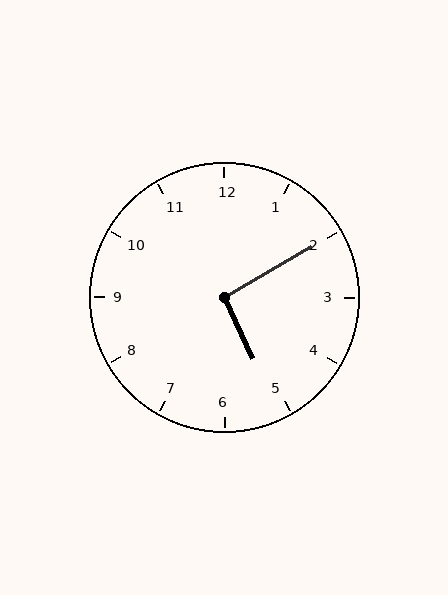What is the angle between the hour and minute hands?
Approximately 95 degrees.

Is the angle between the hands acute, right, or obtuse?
It is right.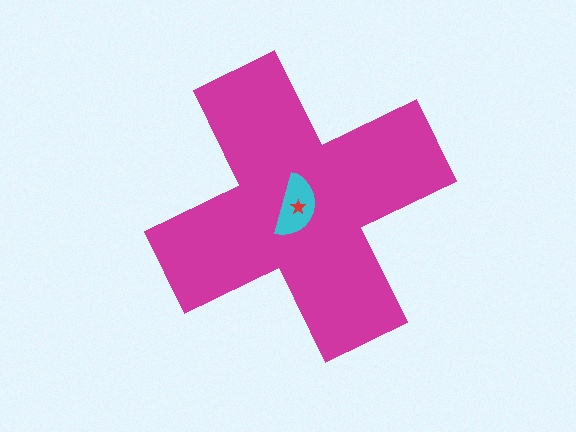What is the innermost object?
The red star.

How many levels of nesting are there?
3.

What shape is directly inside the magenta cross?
The cyan semicircle.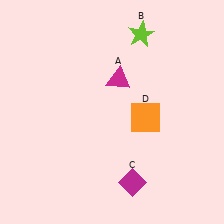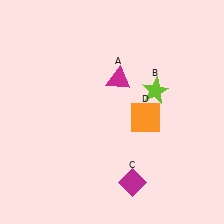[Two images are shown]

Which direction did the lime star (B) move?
The lime star (B) moved down.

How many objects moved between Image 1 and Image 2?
1 object moved between the two images.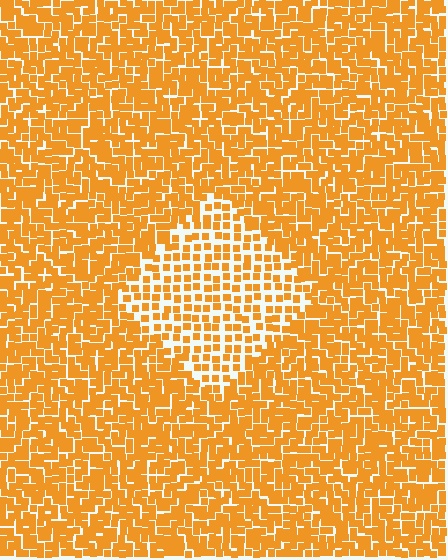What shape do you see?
I see a diamond.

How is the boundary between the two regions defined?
The boundary is defined by a change in element density (approximately 1.8x ratio). All elements are the same color, size, and shape.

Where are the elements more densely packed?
The elements are more densely packed outside the diamond boundary.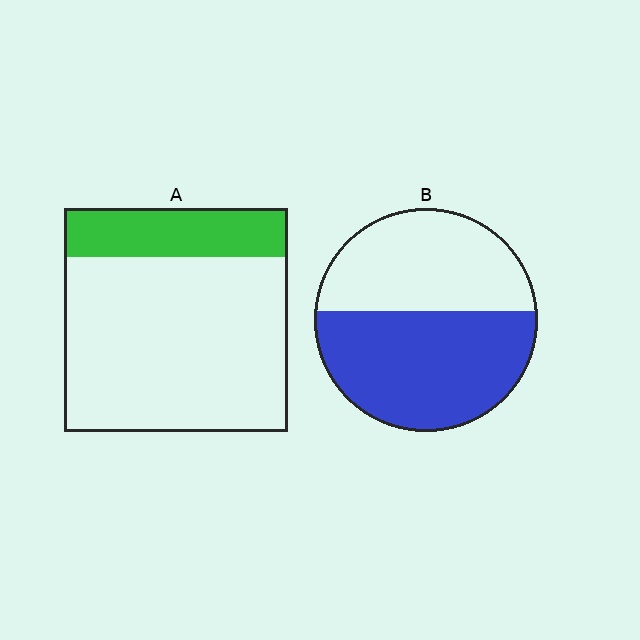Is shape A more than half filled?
No.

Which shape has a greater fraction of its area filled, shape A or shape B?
Shape B.